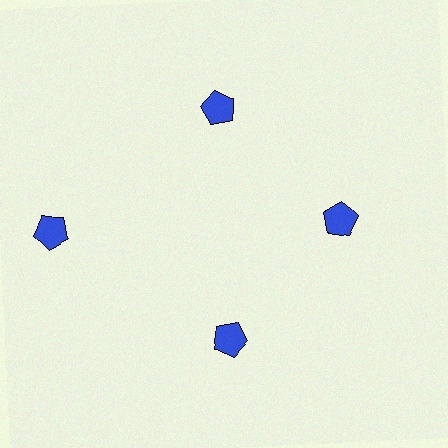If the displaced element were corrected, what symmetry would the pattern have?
It would have 4-fold rotational symmetry — the pattern would map onto itself every 90 degrees.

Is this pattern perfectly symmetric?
No. The 4 blue pentagons are arranged in a ring, but one element near the 9 o'clock position is pushed outward from the center, breaking the 4-fold rotational symmetry.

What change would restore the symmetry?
The symmetry would be restored by moving it inward, back onto the ring so that all 4 pentagons sit at equal angles and equal distance from the center.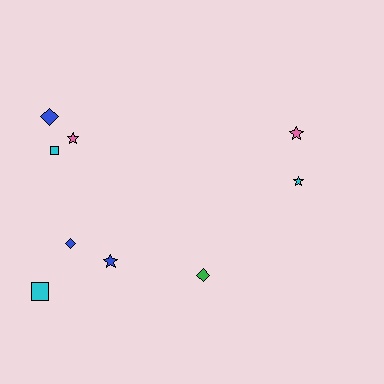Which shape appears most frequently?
Star, with 4 objects.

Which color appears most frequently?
Cyan, with 3 objects.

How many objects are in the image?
There are 9 objects.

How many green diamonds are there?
There is 1 green diamond.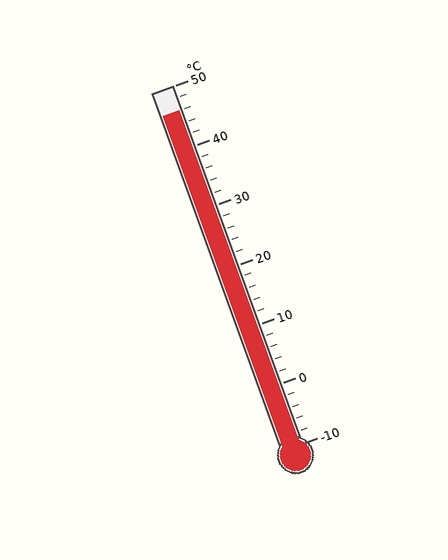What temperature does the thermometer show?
The thermometer shows approximately 46°C.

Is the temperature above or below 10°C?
The temperature is above 10°C.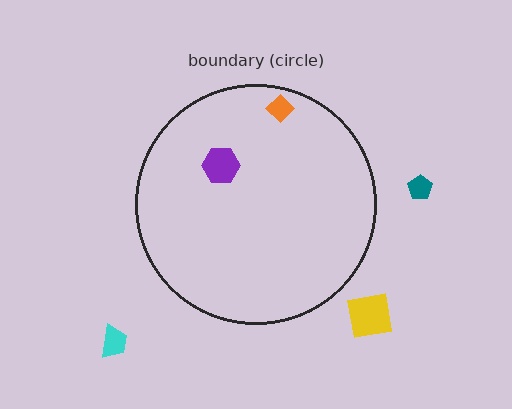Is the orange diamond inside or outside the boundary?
Inside.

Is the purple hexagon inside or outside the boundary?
Inside.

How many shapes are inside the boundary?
2 inside, 3 outside.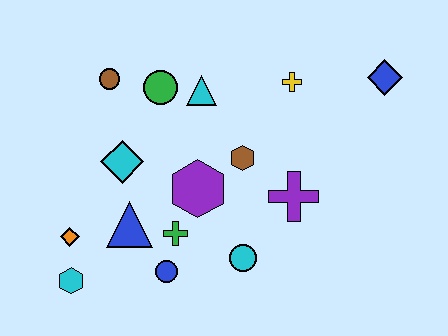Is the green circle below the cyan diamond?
No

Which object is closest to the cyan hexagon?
The orange diamond is closest to the cyan hexagon.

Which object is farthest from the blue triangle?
The blue diamond is farthest from the blue triangle.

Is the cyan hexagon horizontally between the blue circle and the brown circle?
No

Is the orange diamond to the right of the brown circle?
No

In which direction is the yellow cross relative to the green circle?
The yellow cross is to the right of the green circle.